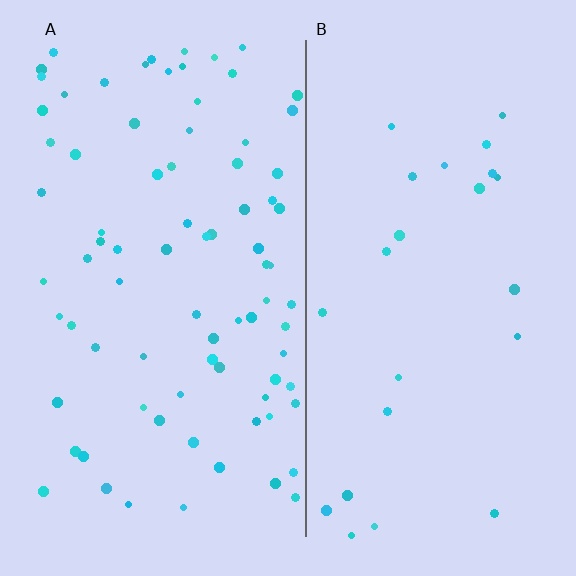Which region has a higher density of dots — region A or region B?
A (the left).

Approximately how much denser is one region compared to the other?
Approximately 3.4× — region A over region B.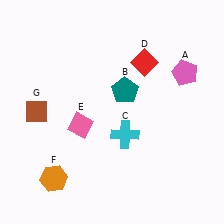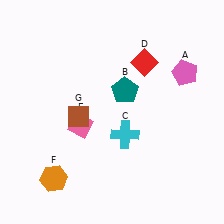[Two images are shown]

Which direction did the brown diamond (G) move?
The brown diamond (G) moved right.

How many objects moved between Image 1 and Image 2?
1 object moved between the two images.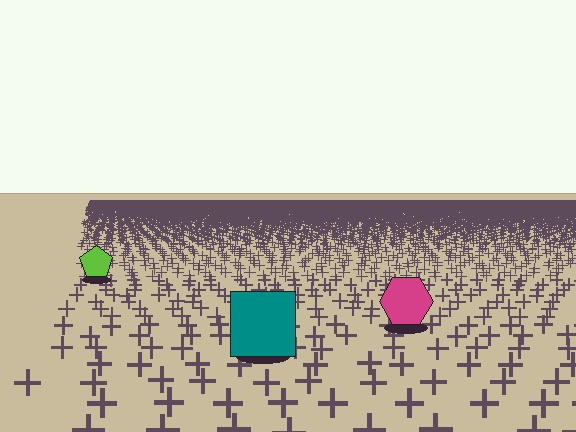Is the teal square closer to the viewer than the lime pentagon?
Yes. The teal square is closer — you can tell from the texture gradient: the ground texture is coarser near it.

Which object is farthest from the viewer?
The lime pentagon is farthest from the viewer. It appears smaller and the ground texture around it is denser.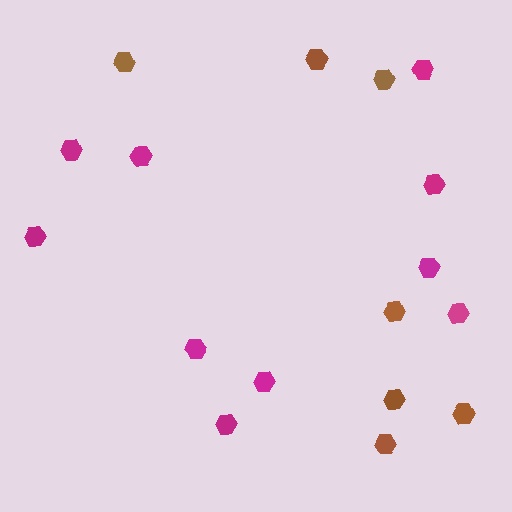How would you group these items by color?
There are 2 groups: one group of brown hexagons (7) and one group of magenta hexagons (10).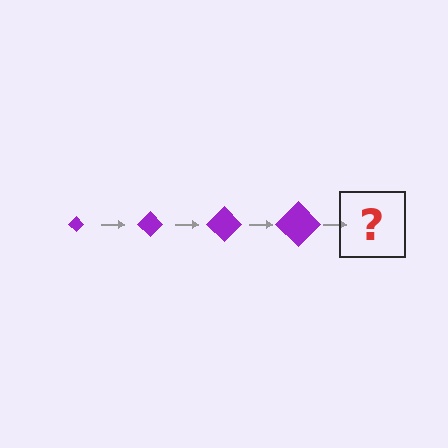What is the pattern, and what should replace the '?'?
The pattern is that the diamond gets progressively larger each step. The '?' should be a purple diamond, larger than the previous one.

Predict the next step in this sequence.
The next step is a purple diamond, larger than the previous one.